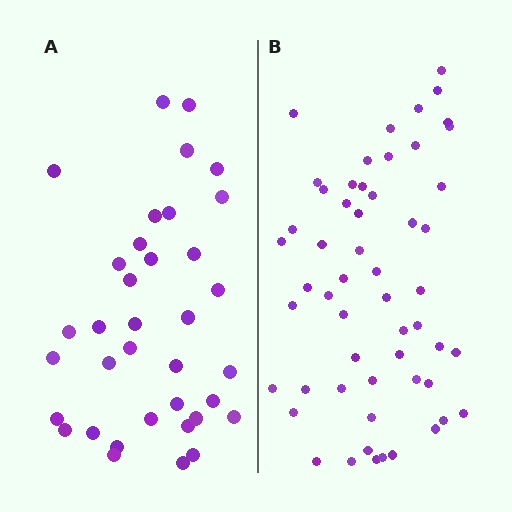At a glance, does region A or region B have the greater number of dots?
Region B (the right region) has more dots.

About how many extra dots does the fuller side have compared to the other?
Region B has approximately 20 more dots than region A.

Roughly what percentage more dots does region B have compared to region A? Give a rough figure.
About 55% more.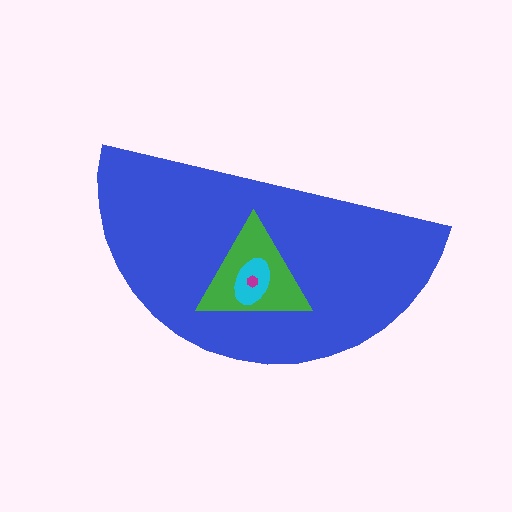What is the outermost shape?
The blue semicircle.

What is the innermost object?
The magenta hexagon.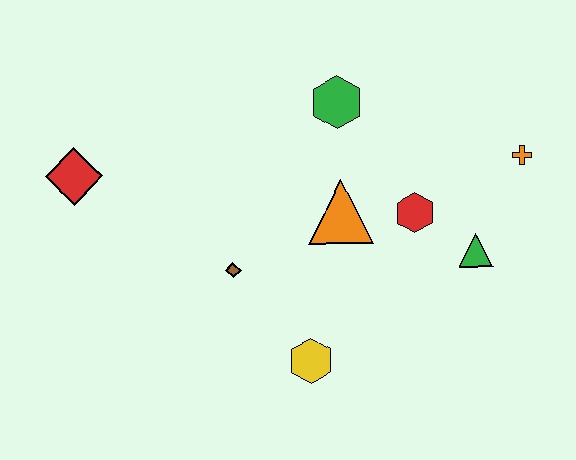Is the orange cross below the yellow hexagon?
No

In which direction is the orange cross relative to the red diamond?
The orange cross is to the right of the red diamond.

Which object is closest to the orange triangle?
The red hexagon is closest to the orange triangle.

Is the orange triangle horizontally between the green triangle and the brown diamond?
Yes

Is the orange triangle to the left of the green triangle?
Yes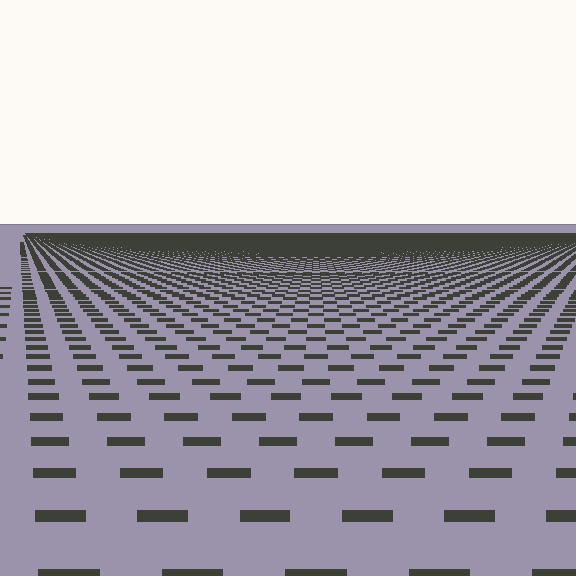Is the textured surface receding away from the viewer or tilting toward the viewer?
The surface is receding away from the viewer. Texture elements get smaller and denser toward the top.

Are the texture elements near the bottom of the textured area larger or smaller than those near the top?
Larger. Near the bottom, elements are closer to the viewer and appear at a bigger on-screen size.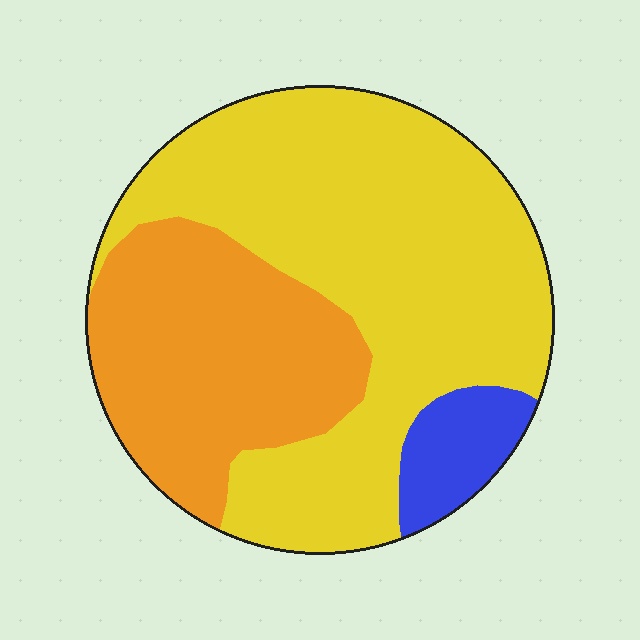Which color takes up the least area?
Blue, at roughly 10%.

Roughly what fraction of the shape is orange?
Orange covers around 30% of the shape.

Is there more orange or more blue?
Orange.